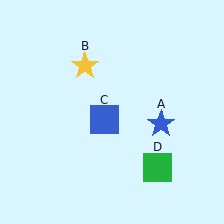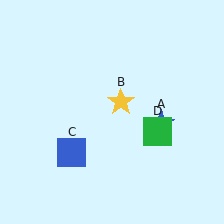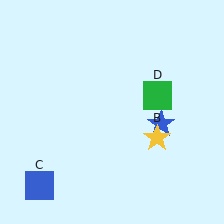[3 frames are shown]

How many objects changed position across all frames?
3 objects changed position: yellow star (object B), blue square (object C), green square (object D).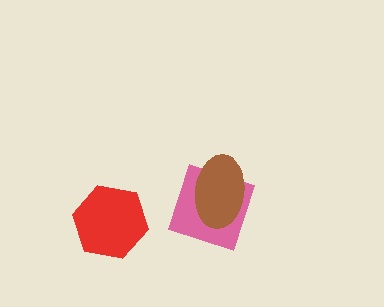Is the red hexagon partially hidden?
No, no other shape covers it.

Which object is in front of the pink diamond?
The brown ellipse is in front of the pink diamond.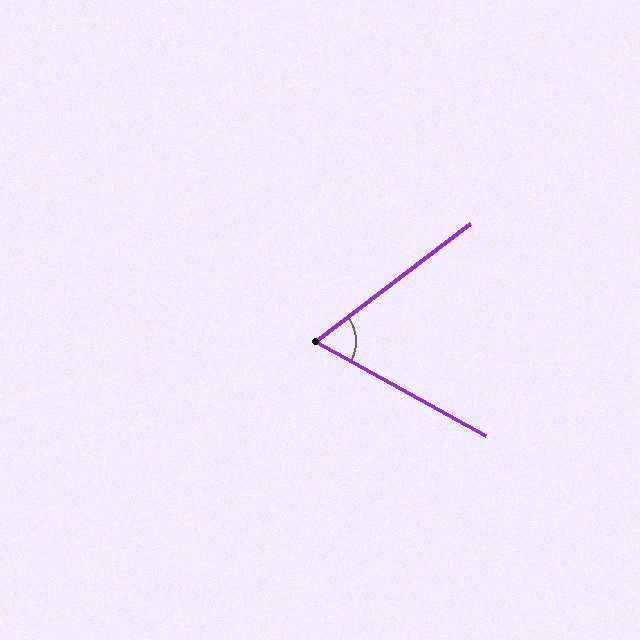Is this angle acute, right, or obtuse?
It is acute.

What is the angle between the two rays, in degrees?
Approximately 66 degrees.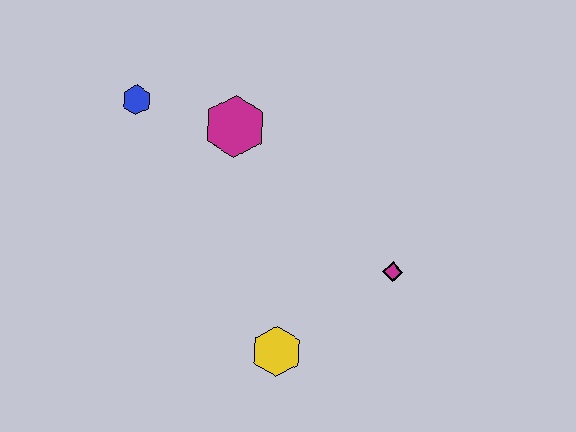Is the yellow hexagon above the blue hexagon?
No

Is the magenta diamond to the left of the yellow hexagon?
No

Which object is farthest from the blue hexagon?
The magenta diamond is farthest from the blue hexagon.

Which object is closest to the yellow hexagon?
The magenta diamond is closest to the yellow hexagon.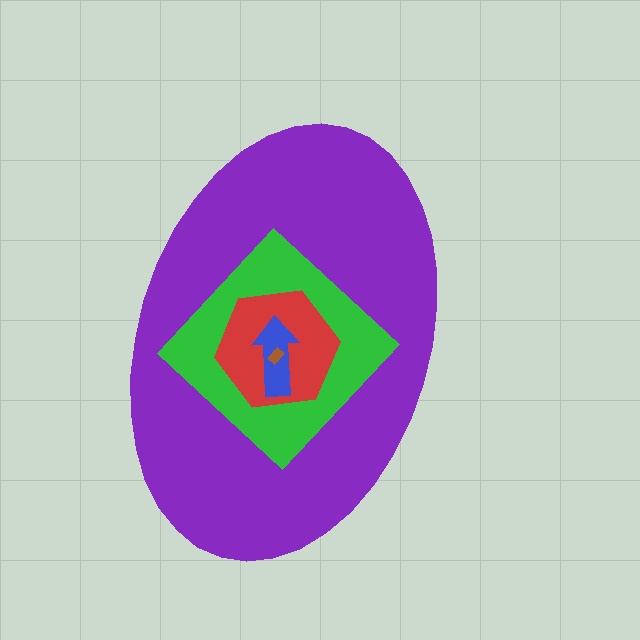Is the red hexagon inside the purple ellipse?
Yes.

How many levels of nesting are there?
5.